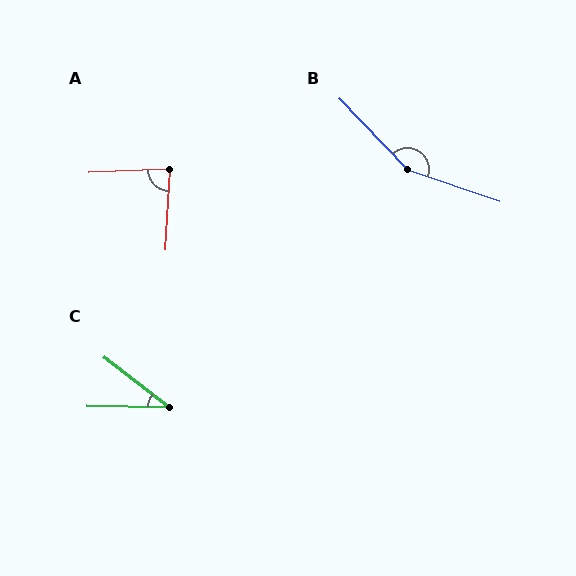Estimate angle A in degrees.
Approximately 85 degrees.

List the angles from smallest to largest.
C (36°), A (85°), B (153°).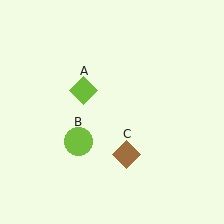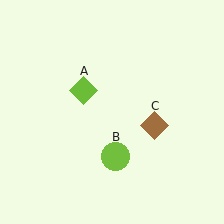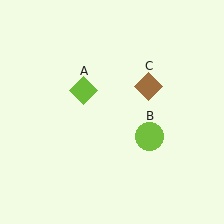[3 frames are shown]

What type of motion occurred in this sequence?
The lime circle (object B), brown diamond (object C) rotated counterclockwise around the center of the scene.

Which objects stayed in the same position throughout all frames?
Lime diamond (object A) remained stationary.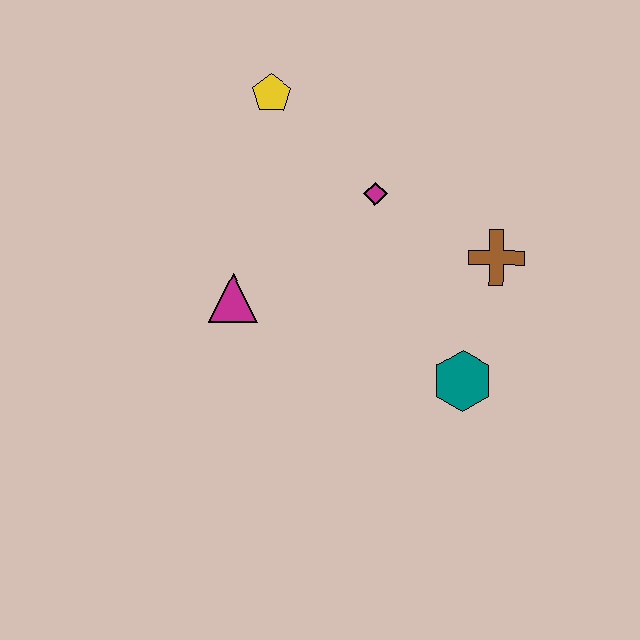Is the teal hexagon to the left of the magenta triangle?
No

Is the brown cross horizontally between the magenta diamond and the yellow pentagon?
No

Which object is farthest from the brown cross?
The yellow pentagon is farthest from the brown cross.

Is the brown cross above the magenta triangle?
Yes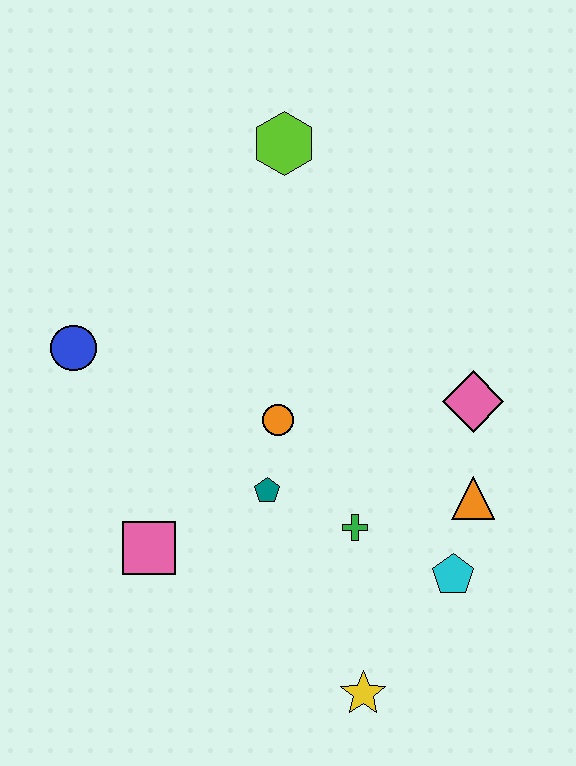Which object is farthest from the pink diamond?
The blue circle is farthest from the pink diamond.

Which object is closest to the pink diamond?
The orange triangle is closest to the pink diamond.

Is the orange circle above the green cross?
Yes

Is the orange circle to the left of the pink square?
No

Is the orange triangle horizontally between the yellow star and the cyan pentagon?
No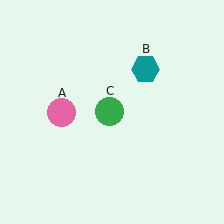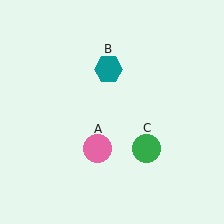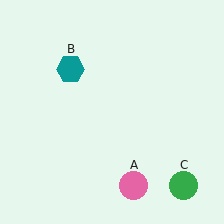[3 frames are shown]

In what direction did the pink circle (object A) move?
The pink circle (object A) moved down and to the right.